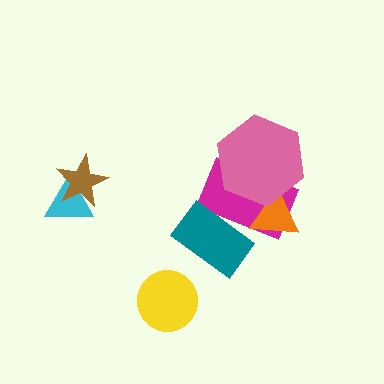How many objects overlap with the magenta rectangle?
3 objects overlap with the magenta rectangle.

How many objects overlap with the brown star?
1 object overlaps with the brown star.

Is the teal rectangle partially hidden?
No, no other shape covers it.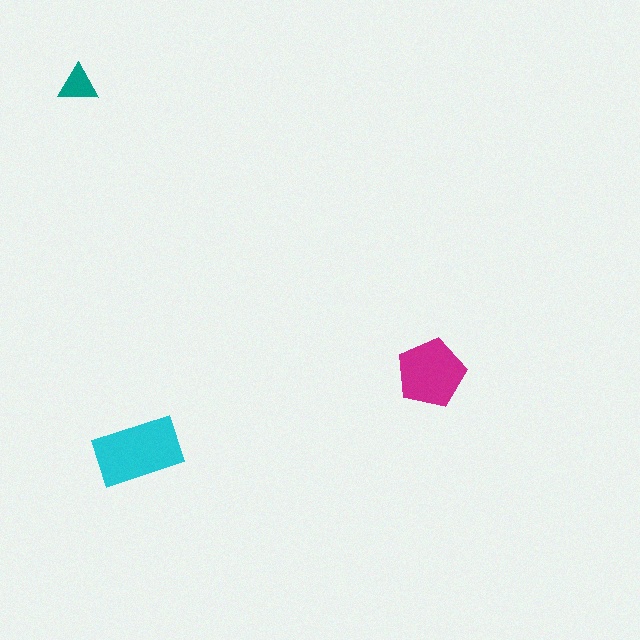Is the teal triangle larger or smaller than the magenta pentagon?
Smaller.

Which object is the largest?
The cyan rectangle.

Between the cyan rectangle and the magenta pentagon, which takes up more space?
The cyan rectangle.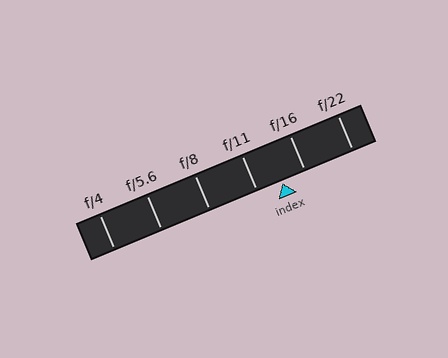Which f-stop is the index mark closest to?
The index mark is closest to f/16.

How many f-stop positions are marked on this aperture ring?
There are 6 f-stop positions marked.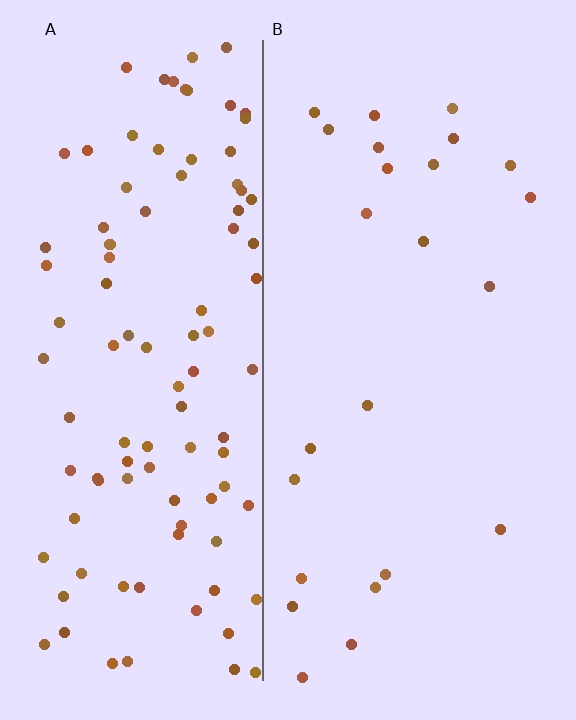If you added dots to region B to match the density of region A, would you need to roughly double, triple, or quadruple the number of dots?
Approximately quadruple.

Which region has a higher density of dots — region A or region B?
A (the left).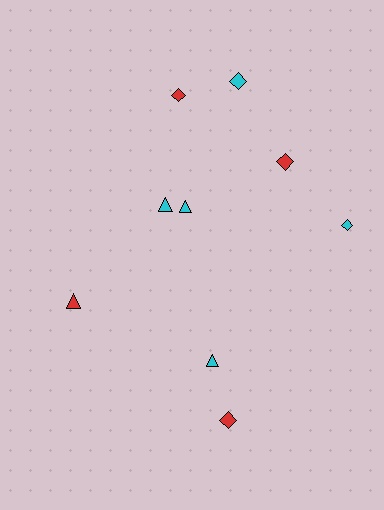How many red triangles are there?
There is 1 red triangle.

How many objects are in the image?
There are 9 objects.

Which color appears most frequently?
Cyan, with 5 objects.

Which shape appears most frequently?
Diamond, with 5 objects.